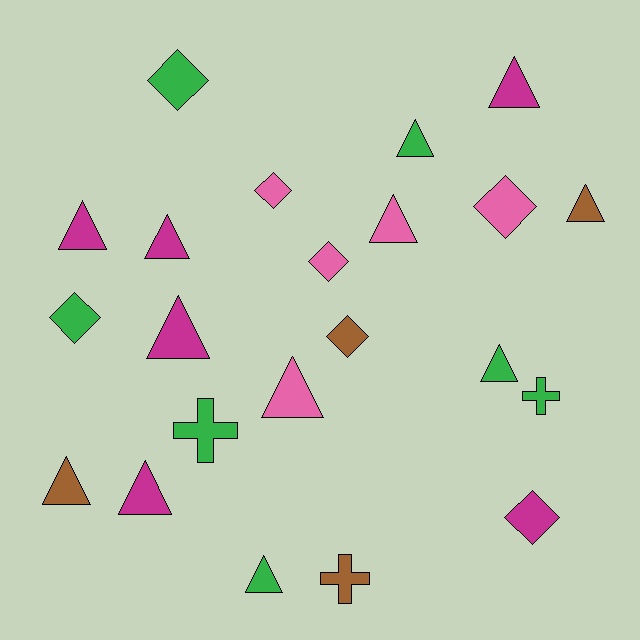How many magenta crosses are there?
There are no magenta crosses.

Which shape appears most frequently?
Triangle, with 12 objects.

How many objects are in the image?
There are 22 objects.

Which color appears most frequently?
Green, with 7 objects.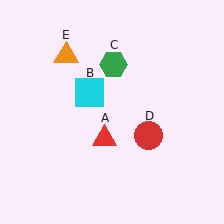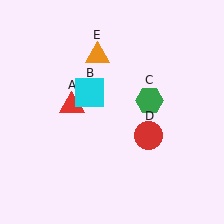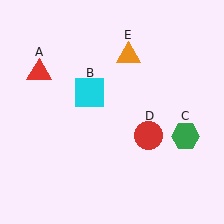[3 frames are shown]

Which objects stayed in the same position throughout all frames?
Cyan square (object B) and red circle (object D) remained stationary.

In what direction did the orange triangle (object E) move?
The orange triangle (object E) moved right.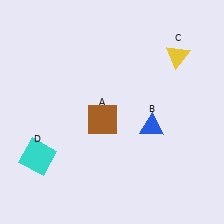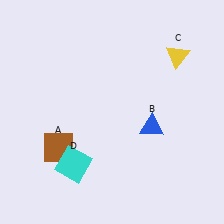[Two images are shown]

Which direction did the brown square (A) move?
The brown square (A) moved left.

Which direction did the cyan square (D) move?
The cyan square (D) moved right.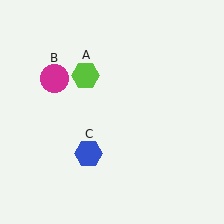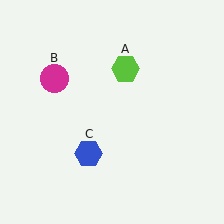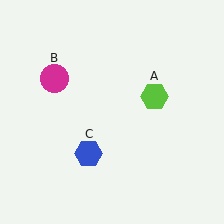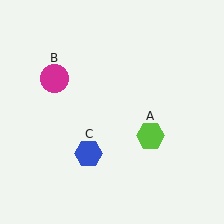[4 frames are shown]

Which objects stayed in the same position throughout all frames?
Magenta circle (object B) and blue hexagon (object C) remained stationary.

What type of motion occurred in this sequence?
The lime hexagon (object A) rotated clockwise around the center of the scene.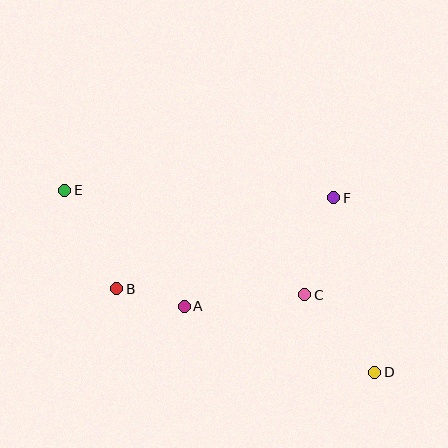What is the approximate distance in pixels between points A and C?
The distance between A and C is approximately 121 pixels.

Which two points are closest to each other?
Points A and B are closest to each other.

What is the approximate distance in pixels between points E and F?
The distance between E and F is approximately 269 pixels.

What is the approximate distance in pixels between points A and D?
The distance between A and D is approximately 202 pixels.